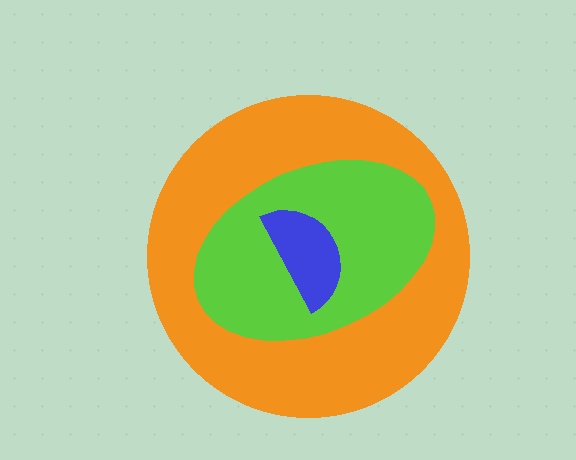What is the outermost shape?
The orange circle.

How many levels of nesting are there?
3.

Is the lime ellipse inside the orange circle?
Yes.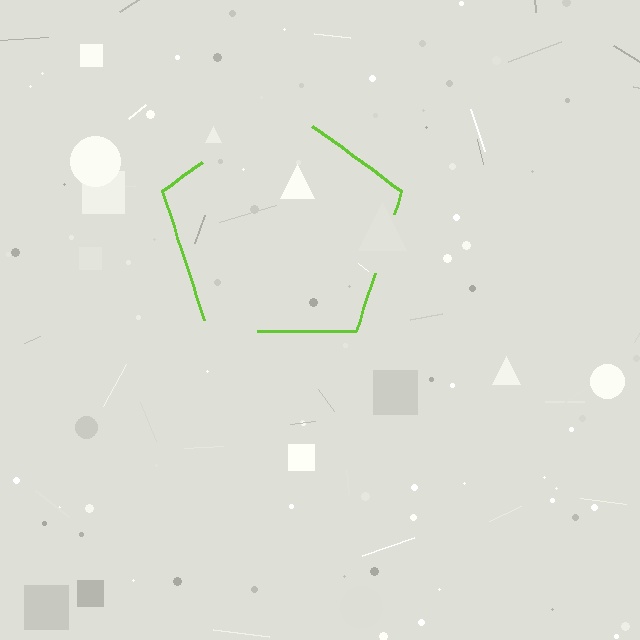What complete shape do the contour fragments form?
The contour fragments form a pentagon.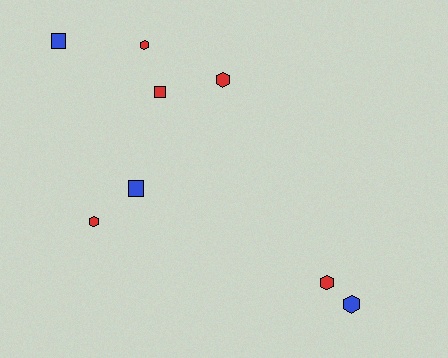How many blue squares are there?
There are 2 blue squares.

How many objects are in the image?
There are 8 objects.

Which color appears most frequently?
Red, with 5 objects.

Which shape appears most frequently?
Hexagon, with 5 objects.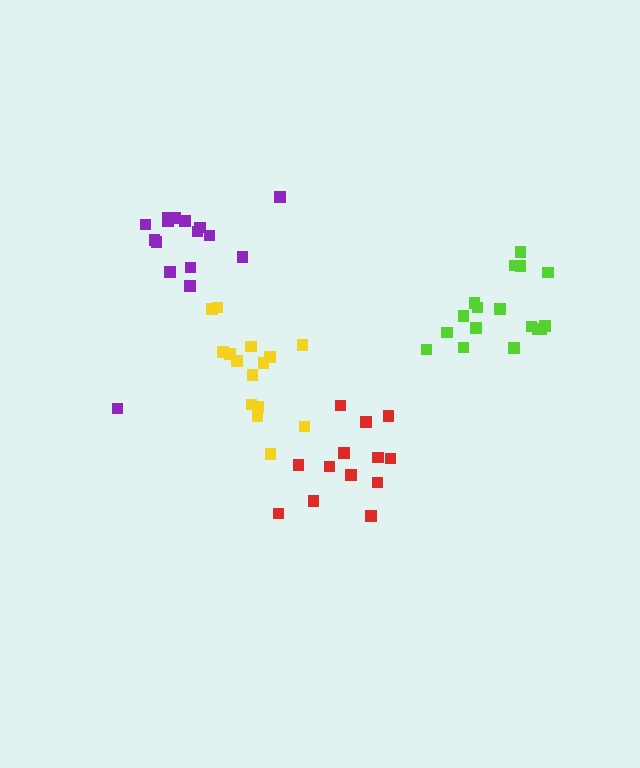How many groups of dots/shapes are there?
There are 4 groups.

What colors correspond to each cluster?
The clusters are colored: red, purple, yellow, lime.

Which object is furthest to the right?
The lime cluster is rightmost.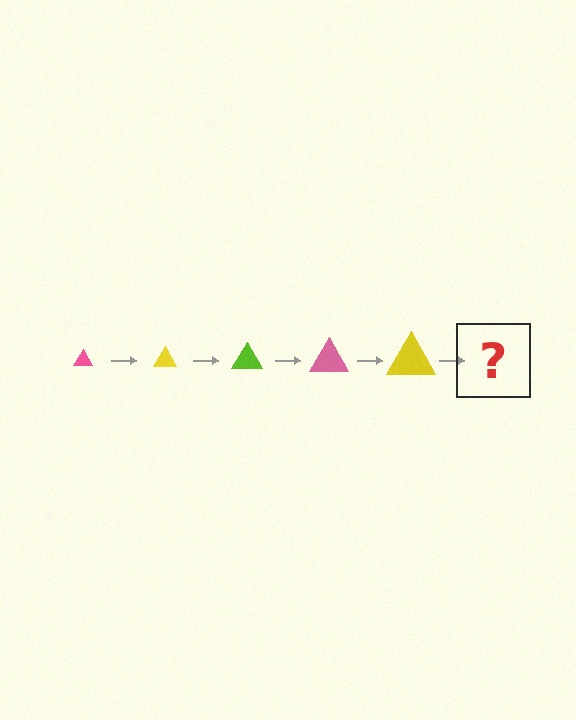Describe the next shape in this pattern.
It should be a lime triangle, larger than the previous one.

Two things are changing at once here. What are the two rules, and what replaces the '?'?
The two rules are that the triangle grows larger each step and the color cycles through pink, yellow, and lime. The '?' should be a lime triangle, larger than the previous one.